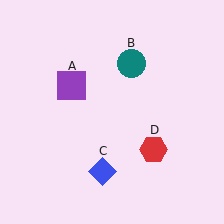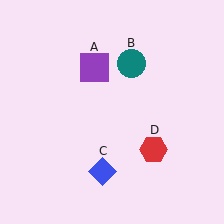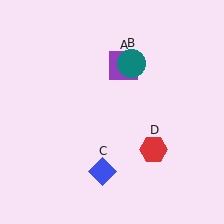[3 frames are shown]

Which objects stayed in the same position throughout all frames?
Teal circle (object B) and blue diamond (object C) and red hexagon (object D) remained stationary.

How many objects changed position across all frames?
1 object changed position: purple square (object A).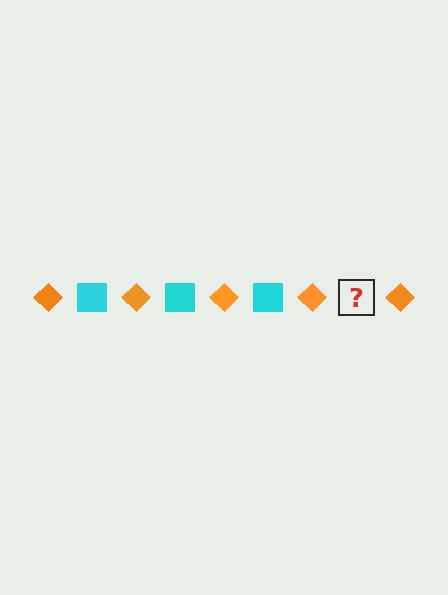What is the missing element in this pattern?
The missing element is a cyan square.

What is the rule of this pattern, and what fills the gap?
The rule is that the pattern alternates between orange diamond and cyan square. The gap should be filled with a cyan square.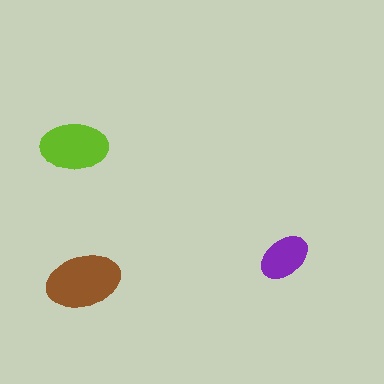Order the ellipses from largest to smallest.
the brown one, the lime one, the purple one.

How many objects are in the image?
There are 3 objects in the image.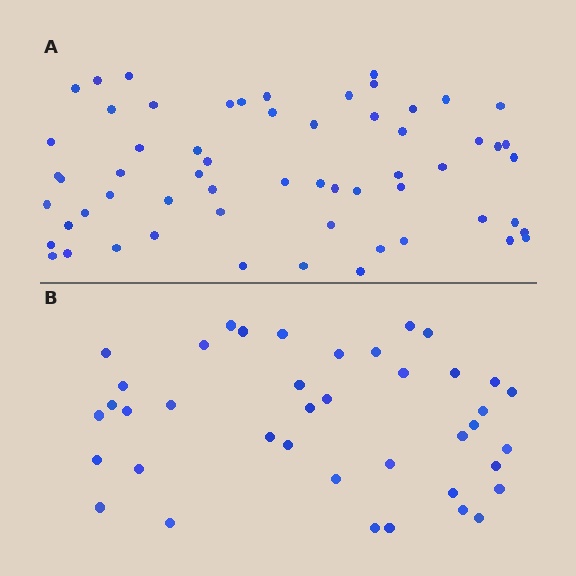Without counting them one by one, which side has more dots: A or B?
Region A (the top region) has more dots.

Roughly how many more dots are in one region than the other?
Region A has approximately 20 more dots than region B.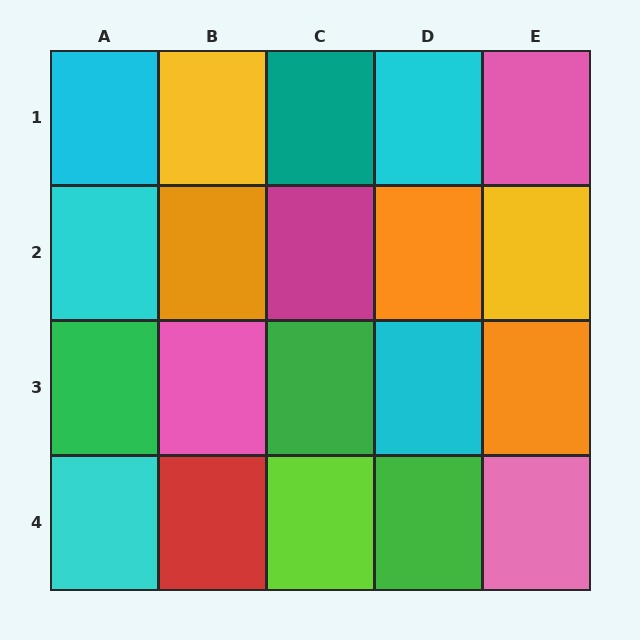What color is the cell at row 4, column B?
Red.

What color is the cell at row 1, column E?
Pink.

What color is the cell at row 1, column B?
Yellow.